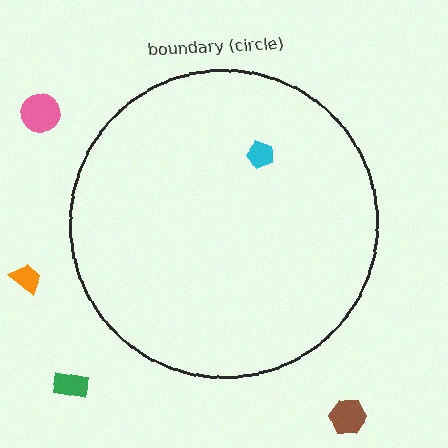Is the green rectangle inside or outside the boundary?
Outside.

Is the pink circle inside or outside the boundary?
Outside.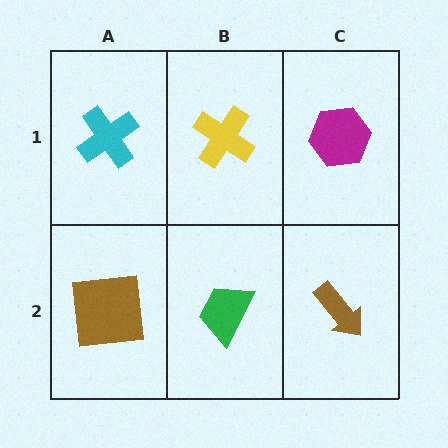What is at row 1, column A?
A cyan cross.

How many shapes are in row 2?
3 shapes.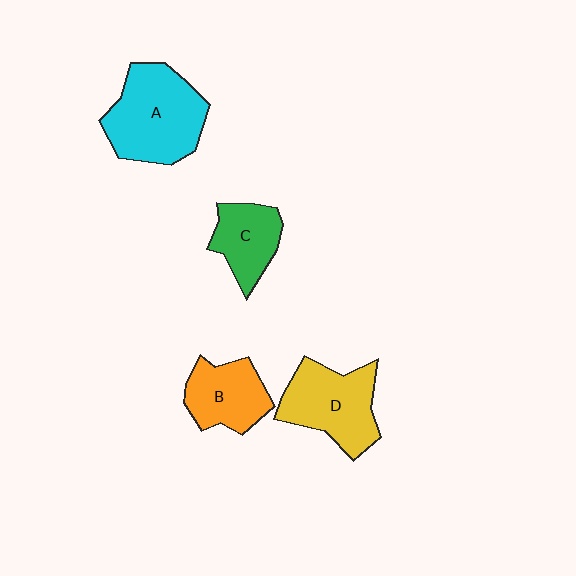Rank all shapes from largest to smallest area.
From largest to smallest: A (cyan), D (yellow), B (orange), C (green).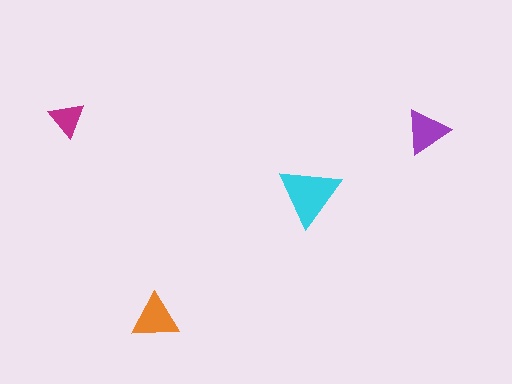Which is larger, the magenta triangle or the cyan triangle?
The cyan one.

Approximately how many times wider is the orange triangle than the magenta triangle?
About 1.5 times wider.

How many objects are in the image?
There are 4 objects in the image.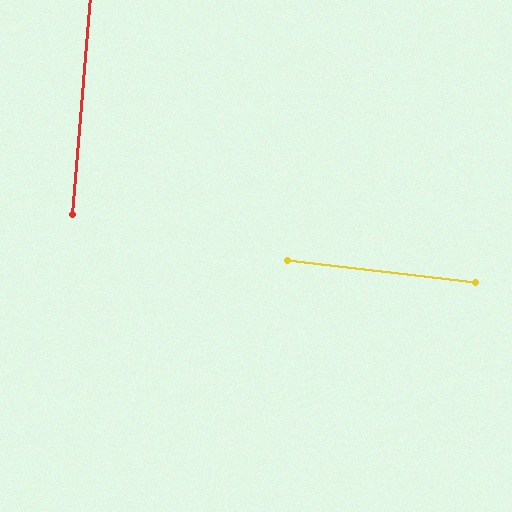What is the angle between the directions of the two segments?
Approximately 88 degrees.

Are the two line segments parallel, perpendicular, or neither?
Perpendicular — they meet at approximately 88°.